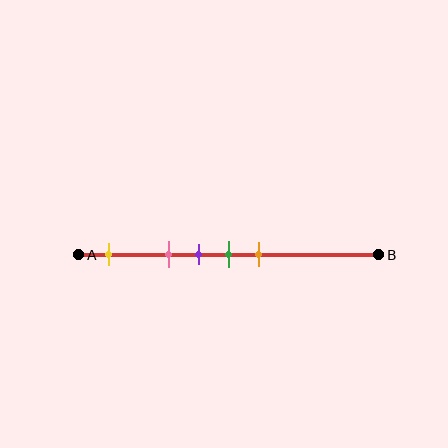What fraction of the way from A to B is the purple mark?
The purple mark is approximately 40% (0.4) of the way from A to B.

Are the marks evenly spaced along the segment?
No, the marks are not evenly spaced.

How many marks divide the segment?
There are 5 marks dividing the segment.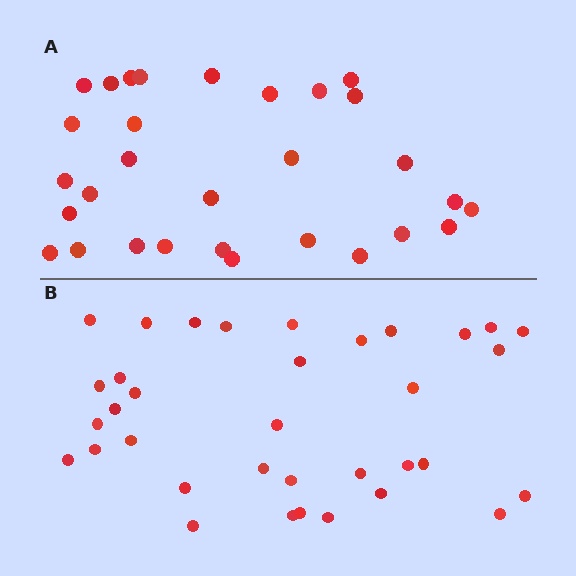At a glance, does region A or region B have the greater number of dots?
Region B (the bottom region) has more dots.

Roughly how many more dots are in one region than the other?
Region B has about 5 more dots than region A.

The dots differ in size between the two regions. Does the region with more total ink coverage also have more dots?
No. Region A has more total ink coverage because its dots are larger, but region B actually contains more individual dots. Total area can be misleading — the number of items is what matters here.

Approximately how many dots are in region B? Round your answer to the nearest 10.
About 40 dots. (The exact count is 35, which rounds to 40.)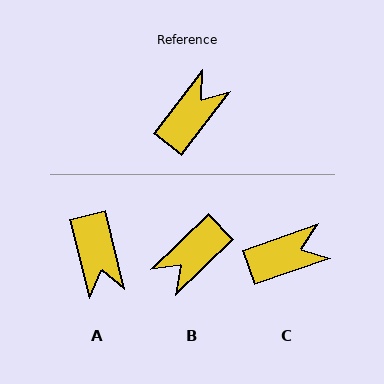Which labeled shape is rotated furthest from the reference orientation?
B, about 171 degrees away.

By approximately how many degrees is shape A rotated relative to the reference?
Approximately 128 degrees clockwise.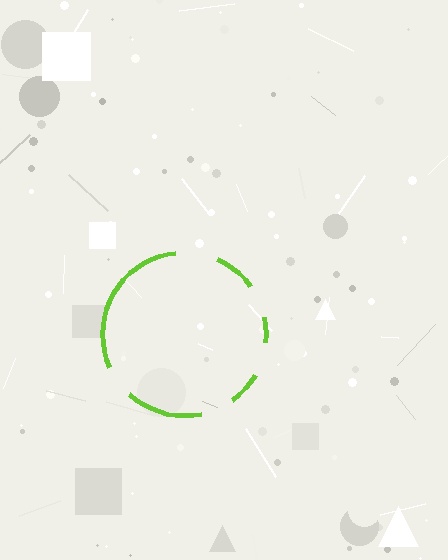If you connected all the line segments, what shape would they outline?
They would outline a circle.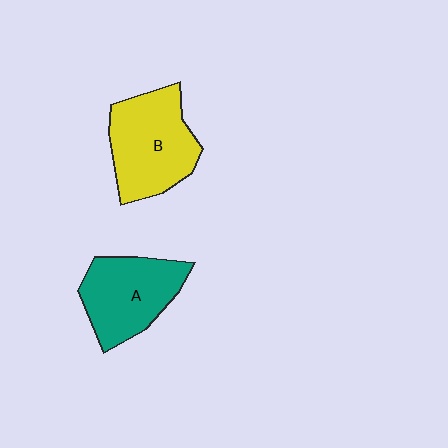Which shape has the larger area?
Shape B (yellow).